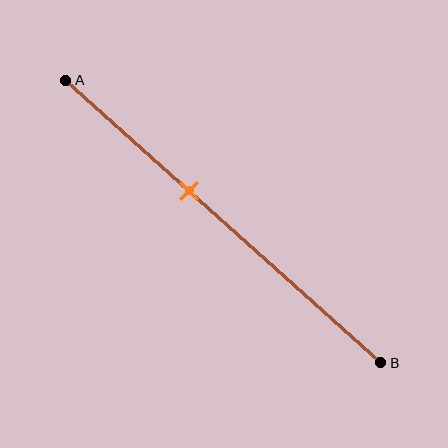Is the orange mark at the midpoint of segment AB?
No, the mark is at about 40% from A, not at the 50% midpoint.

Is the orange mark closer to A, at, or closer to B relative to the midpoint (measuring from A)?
The orange mark is closer to point A than the midpoint of segment AB.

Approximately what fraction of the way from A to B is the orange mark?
The orange mark is approximately 40% of the way from A to B.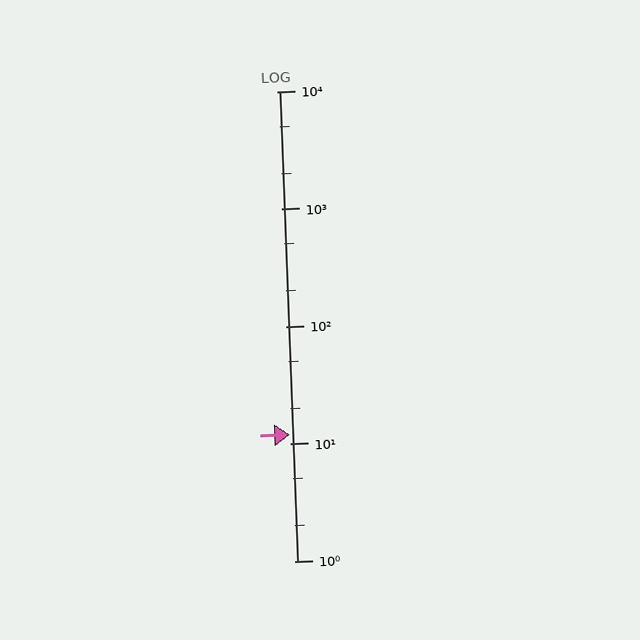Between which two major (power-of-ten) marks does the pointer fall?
The pointer is between 10 and 100.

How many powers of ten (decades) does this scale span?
The scale spans 4 decades, from 1 to 10000.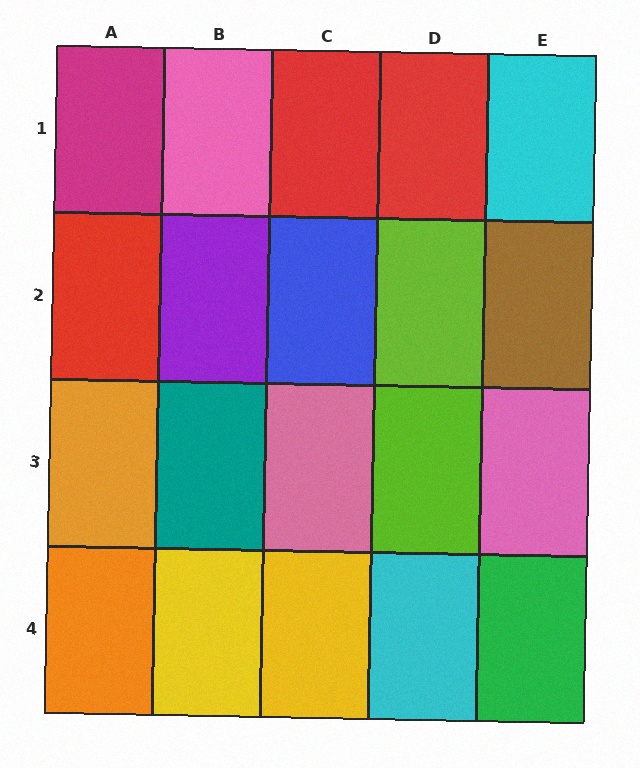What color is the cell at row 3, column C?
Pink.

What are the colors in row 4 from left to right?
Orange, yellow, yellow, cyan, green.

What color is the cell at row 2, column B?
Purple.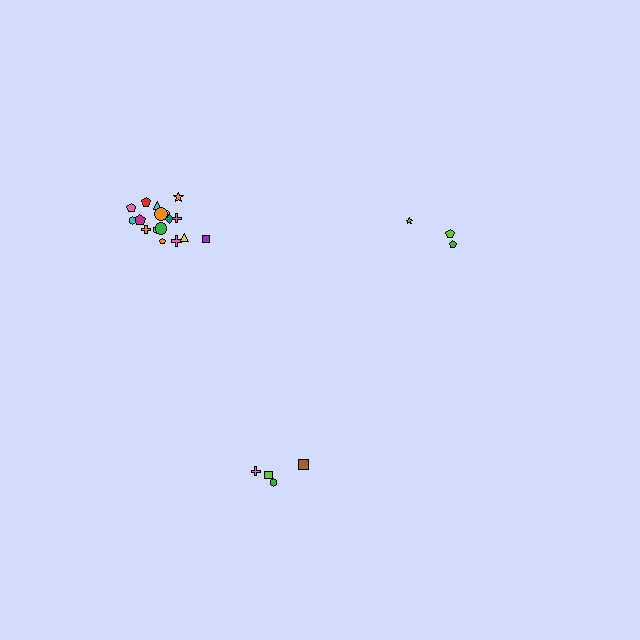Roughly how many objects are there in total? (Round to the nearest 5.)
Roughly 25 objects in total.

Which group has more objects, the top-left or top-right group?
The top-left group.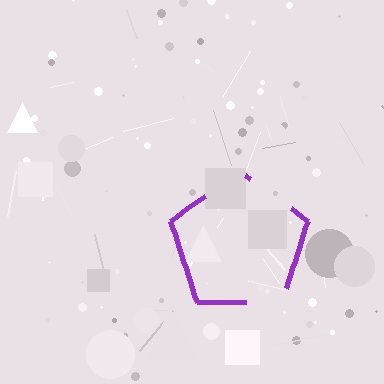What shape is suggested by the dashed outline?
The dashed outline suggests a pentagon.